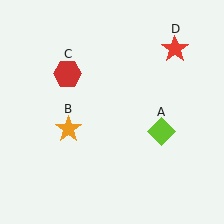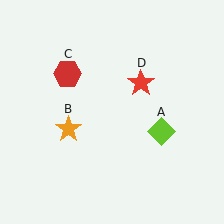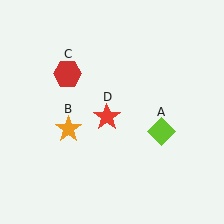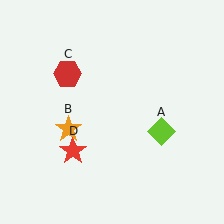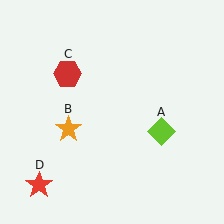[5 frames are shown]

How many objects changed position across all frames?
1 object changed position: red star (object D).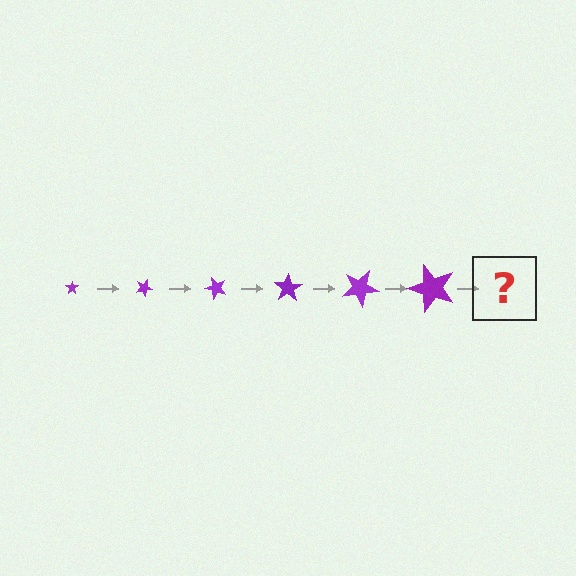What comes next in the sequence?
The next element should be a star, larger than the previous one and rotated 150 degrees from the start.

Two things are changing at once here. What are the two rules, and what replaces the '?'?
The two rules are that the star grows larger each step and it rotates 25 degrees each step. The '?' should be a star, larger than the previous one and rotated 150 degrees from the start.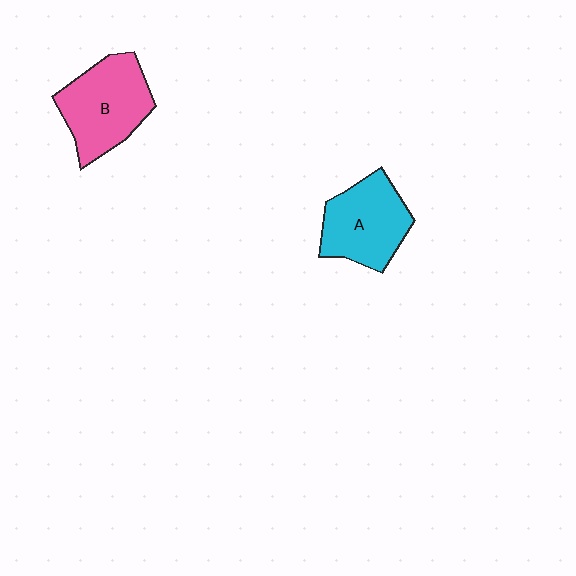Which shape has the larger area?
Shape B (pink).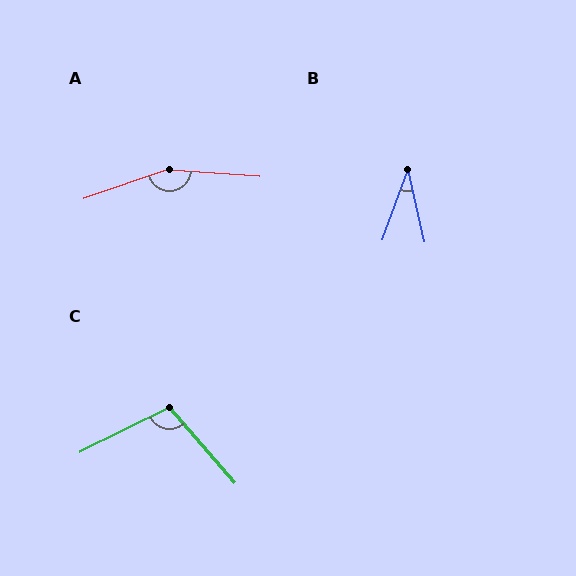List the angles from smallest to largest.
B (33°), C (104°), A (157°).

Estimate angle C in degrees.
Approximately 104 degrees.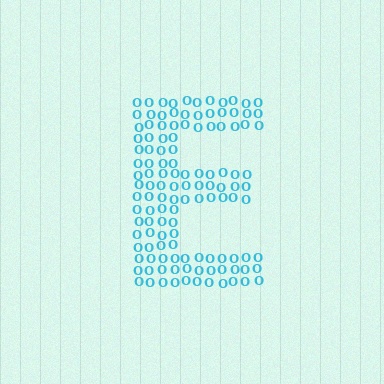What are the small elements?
The small elements are letter O's.